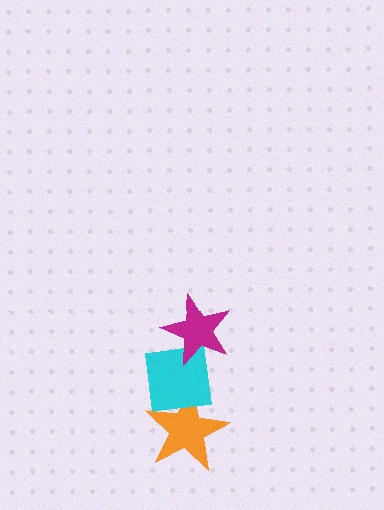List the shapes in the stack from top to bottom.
From top to bottom: the magenta star, the cyan square, the orange star.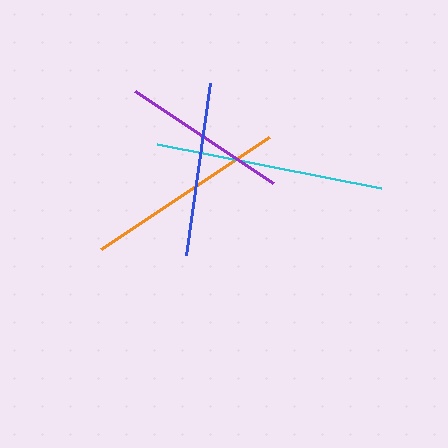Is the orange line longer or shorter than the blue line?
The orange line is longer than the blue line.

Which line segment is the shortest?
The purple line is the shortest at approximately 166 pixels.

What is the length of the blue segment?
The blue segment is approximately 174 pixels long.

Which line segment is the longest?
The cyan line is the longest at approximately 228 pixels.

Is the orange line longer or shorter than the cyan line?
The cyan line is longer than the orange line.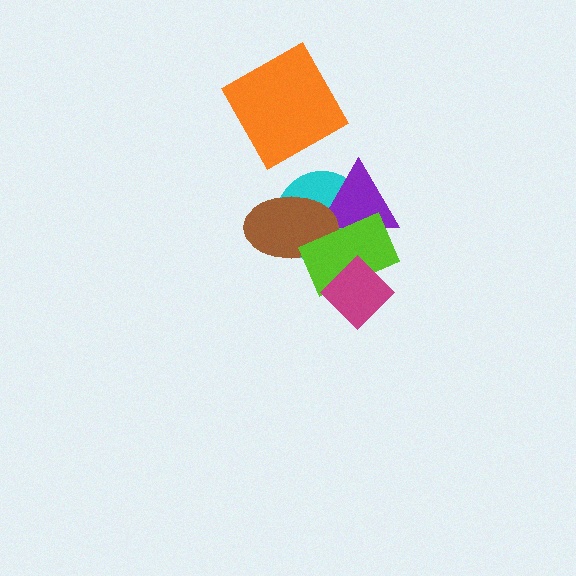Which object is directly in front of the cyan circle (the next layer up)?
The purple triangle is directly in front of the cyan circle.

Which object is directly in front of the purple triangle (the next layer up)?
The brown ellipse is directly in front of the purple triangle.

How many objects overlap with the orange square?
0 objects overlap with the orange square.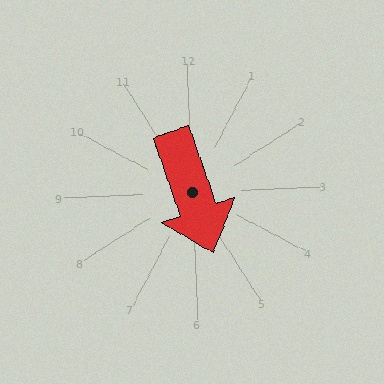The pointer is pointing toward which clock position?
Roughly 5 o'clock.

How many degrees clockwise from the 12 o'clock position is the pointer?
Approximately 163 degrees.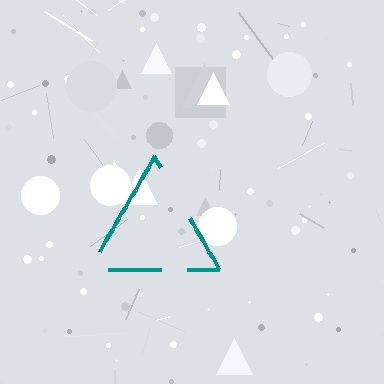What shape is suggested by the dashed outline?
The dashed outline suggests a triangle.